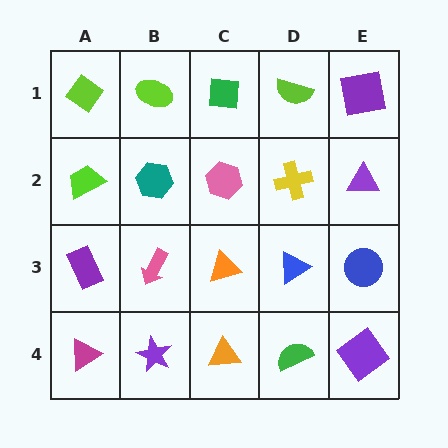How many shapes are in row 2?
5 shapes.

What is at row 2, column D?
A yellow cross.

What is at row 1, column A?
A lime diamond.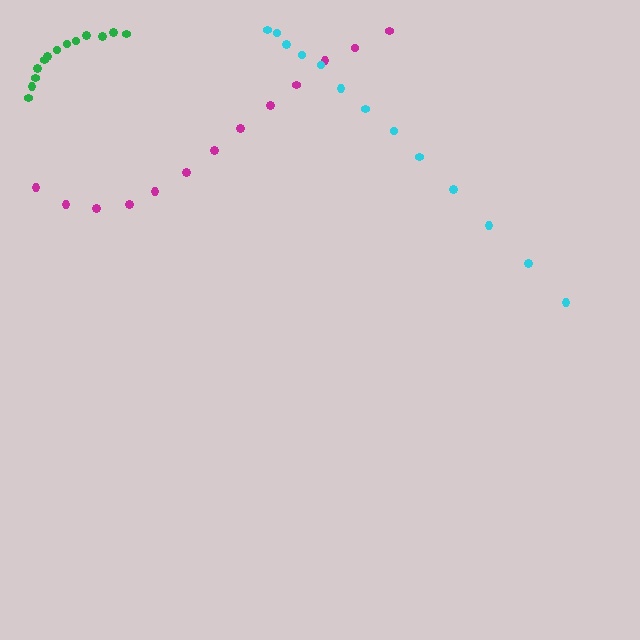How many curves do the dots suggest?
There are 3 distinct paths.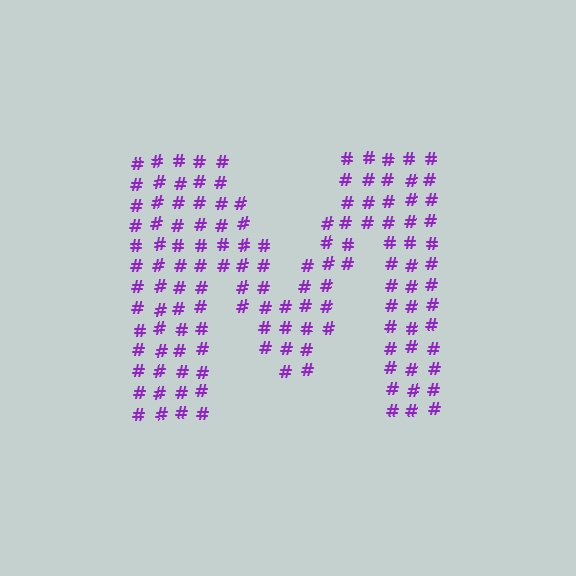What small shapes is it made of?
It is made of small hash symbols.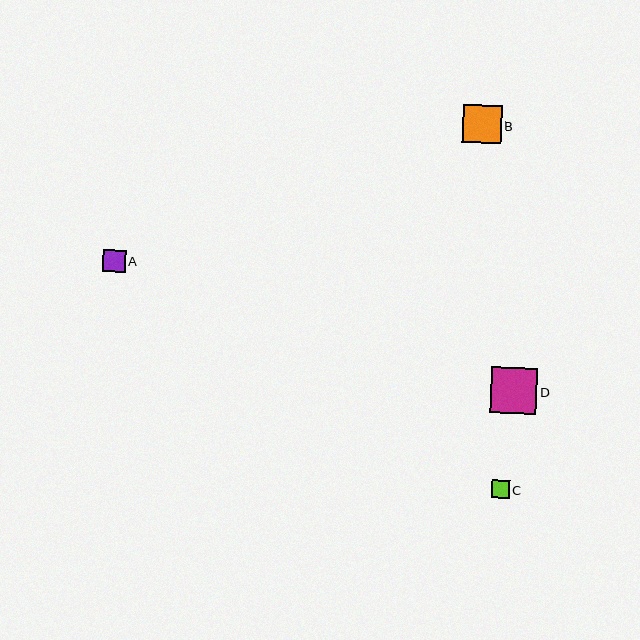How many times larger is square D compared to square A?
Square D is approximately 2.1 times the size of square A.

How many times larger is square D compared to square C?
Square D is approximately 2.5 times the size of square C.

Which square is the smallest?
Square C is the smallest with a size of approximately 18 pixels.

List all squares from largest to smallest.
From largest to smallest: D, B, A, C.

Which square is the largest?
Square D is the largest with a size of approximately 46 pixels.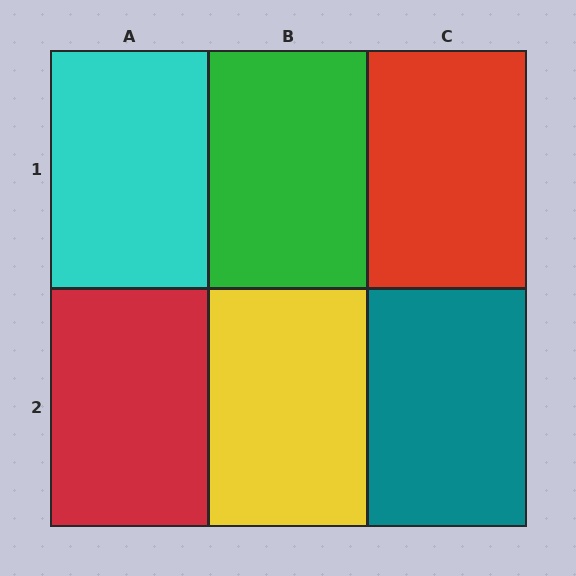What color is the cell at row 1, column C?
Red.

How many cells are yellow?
1 cell is yellow.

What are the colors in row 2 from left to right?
Red, yellow, teal.